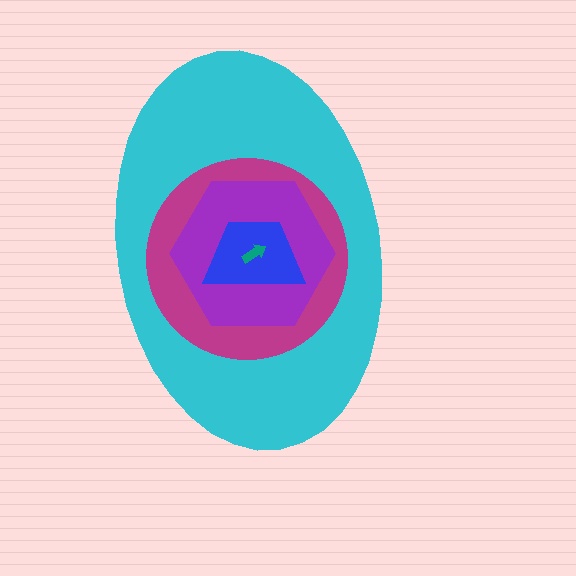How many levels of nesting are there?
5.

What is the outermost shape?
The cyan ellipse.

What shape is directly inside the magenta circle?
The purple hexagon.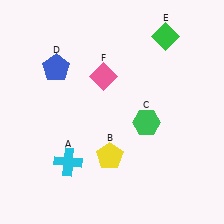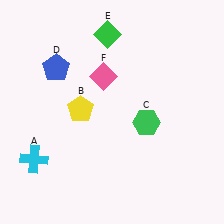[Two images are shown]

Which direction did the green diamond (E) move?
The green diamond (E) moved left.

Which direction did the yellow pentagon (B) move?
The yellow pentagon (B) moved up.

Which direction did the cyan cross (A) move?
The cyan cross (A) moved left.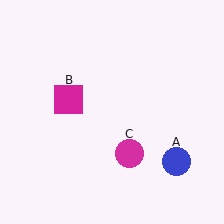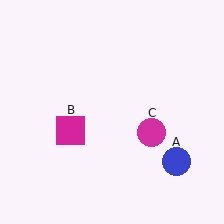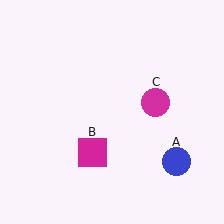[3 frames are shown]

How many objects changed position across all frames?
2 objects changed position: magenta square (object B), magenta circle (object C).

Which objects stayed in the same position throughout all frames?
Blue circle (object A) remained stationary.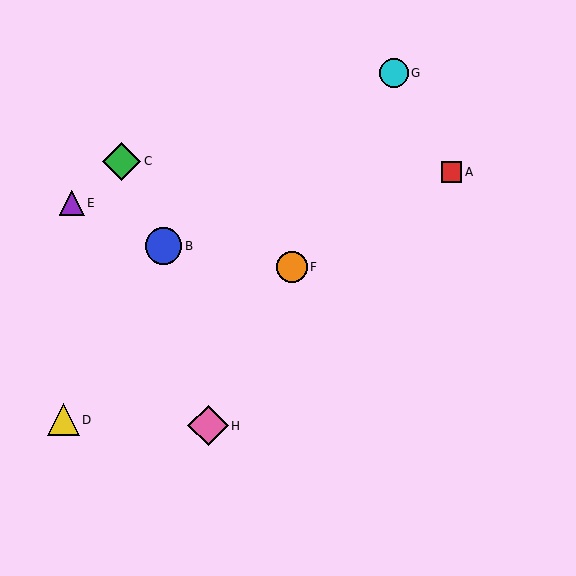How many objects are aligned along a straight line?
3 objects (F, G, H) are aligned along a straight line.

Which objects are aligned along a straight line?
Objects F, G, H are aligned along a straight line.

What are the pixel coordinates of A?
Object A is at (452, 172).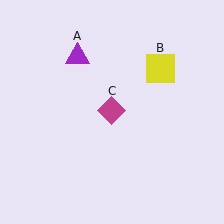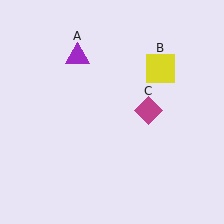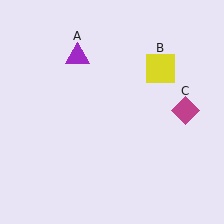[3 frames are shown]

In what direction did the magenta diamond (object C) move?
The magenta diamond (object C) moved right.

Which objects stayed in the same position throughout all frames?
Purple triangle (object A) and yellow square (object B) remained stationary.